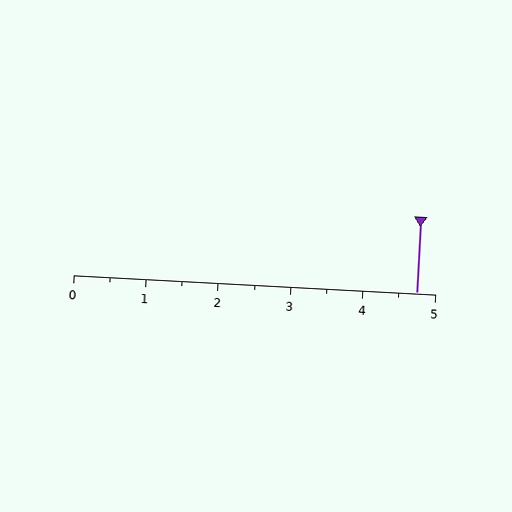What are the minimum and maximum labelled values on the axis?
The axis runs from 0 to 5.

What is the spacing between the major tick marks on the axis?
The major ticks are spaced 1 apart.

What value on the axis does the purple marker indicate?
The marker indicates approximately 4.8.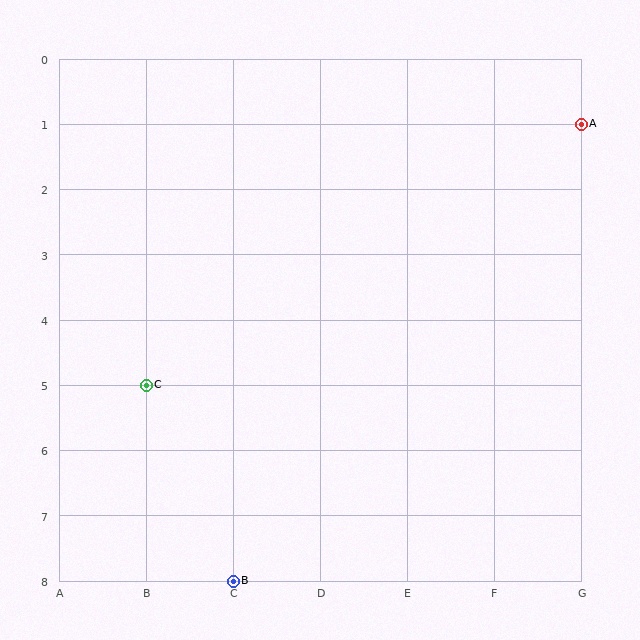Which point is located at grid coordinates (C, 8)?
Point B is at (C, 8).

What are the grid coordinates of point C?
Point C is at grid coordinates (B, 5).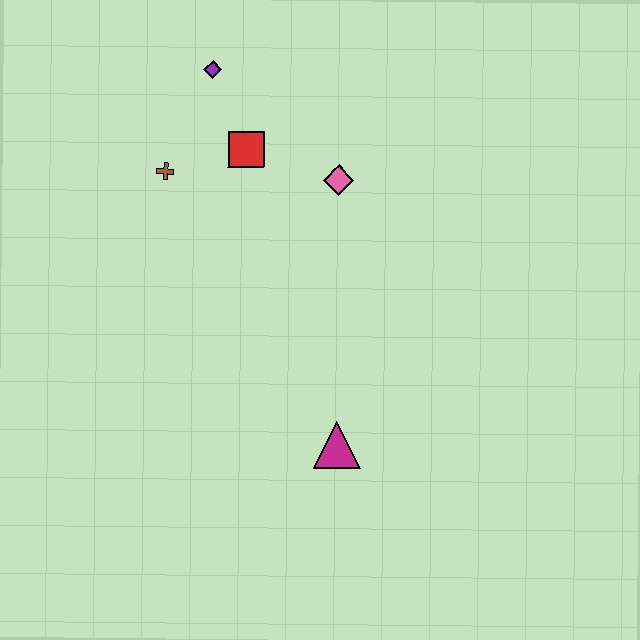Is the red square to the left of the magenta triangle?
Yes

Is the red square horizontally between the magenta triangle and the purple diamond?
Yes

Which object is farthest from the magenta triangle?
The purple diamond is farthest from the magenta triangle.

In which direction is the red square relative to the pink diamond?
The red square is to the left of the pink diamond.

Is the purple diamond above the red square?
Yes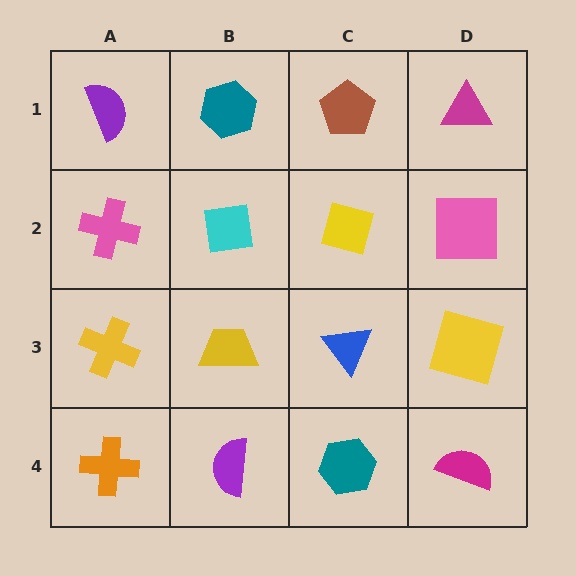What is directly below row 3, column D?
A magenta semicircle.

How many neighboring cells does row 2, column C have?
4.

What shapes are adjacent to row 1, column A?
A pink cross (row 2, column A), a teal hexagon (row 1, column B).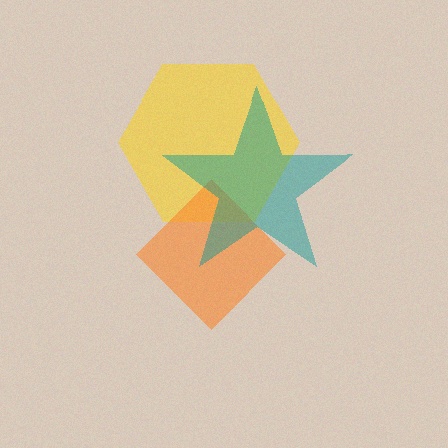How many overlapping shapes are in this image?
There are 3 overlapping shapes in the image.